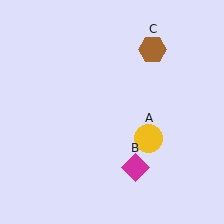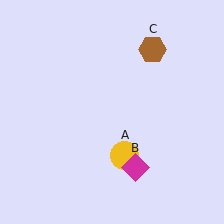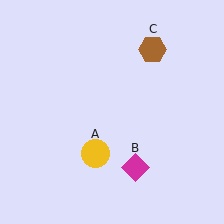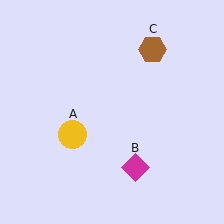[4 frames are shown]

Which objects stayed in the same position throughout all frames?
Magenta diamond (object B) and brown hexagon (object C) remained stationary.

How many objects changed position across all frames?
1 object changed position: yellow circle (object A).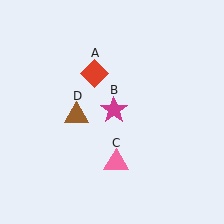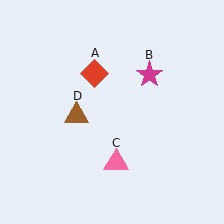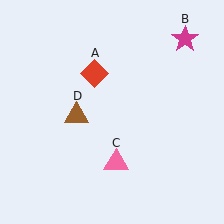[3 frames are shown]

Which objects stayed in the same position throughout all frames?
Red diamond (object A) and pink triangle (object C) and brown triangle (object D) remained stationary.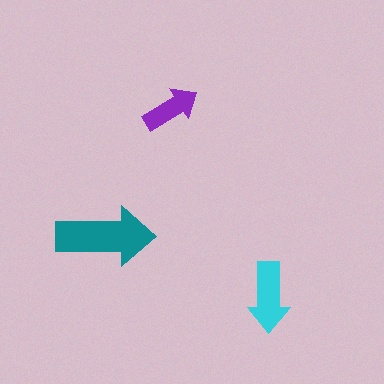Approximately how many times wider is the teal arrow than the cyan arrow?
About 1.5 times wider.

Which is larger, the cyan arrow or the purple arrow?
The cyan one.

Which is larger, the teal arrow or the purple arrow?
The teal one.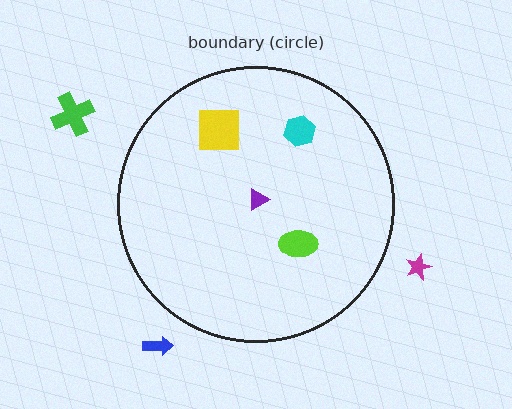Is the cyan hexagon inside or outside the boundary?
Inside.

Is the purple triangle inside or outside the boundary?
Inside.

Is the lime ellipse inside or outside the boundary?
Inside.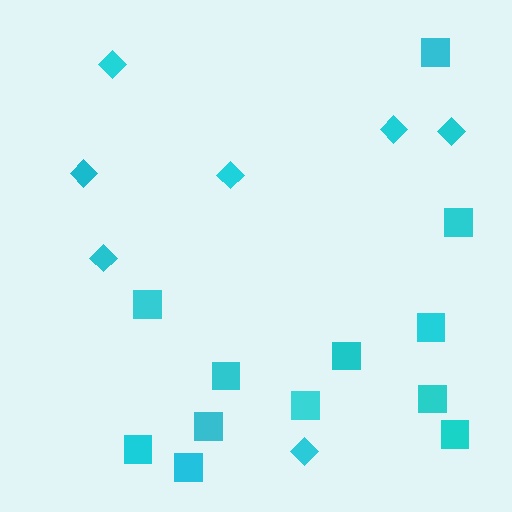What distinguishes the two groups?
There are 2 groups: one group of diamonds (7) and one group of squares (12).